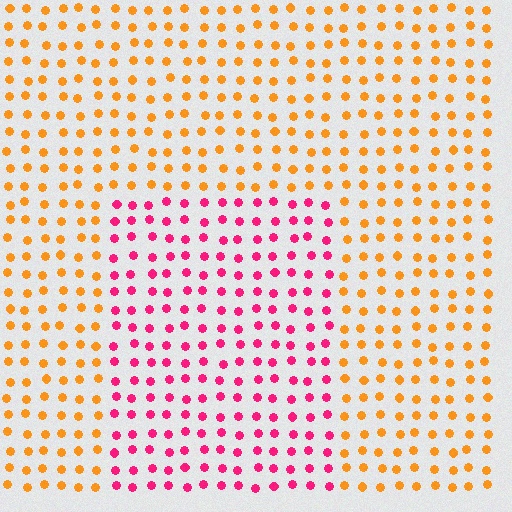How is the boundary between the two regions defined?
The boundary is defined purely by a slight shift in hue (about 60 degrees). Spacing, size, and orientation are identical on both sides.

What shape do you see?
I see a rectangle.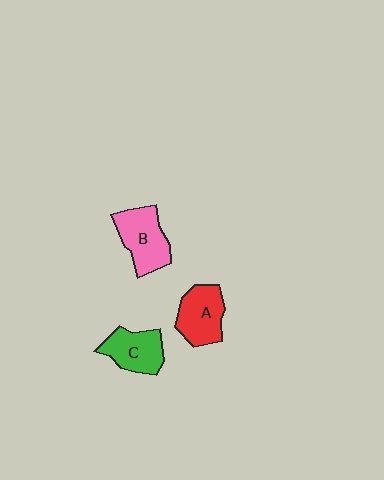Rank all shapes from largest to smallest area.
From largest to smallest: B (pink), A (red), C (green).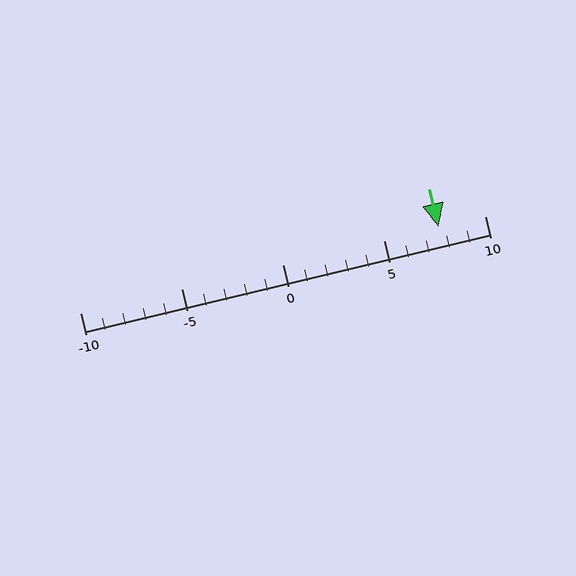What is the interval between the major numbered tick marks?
The major tick marks are spaced 5 units apart.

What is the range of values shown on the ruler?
The ruler shows values from -10 to 10.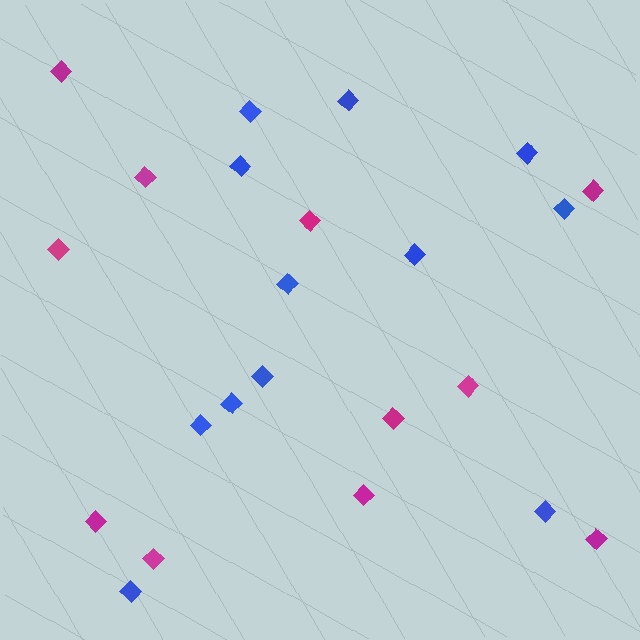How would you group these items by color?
There are 2 groups: one group of magenta diamonds (11) and one group of blue diamonds (12).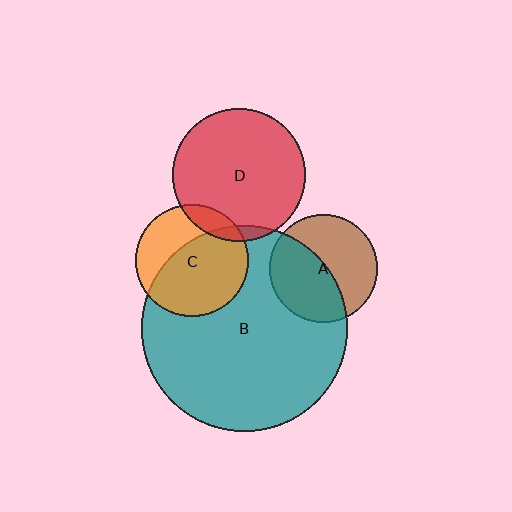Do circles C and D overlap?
Yes.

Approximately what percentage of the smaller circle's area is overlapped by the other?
Approximately 15%.